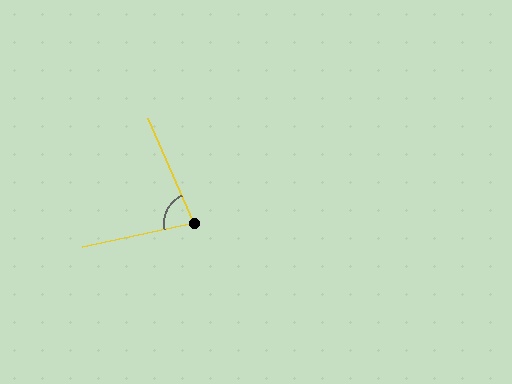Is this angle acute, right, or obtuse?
It is acute.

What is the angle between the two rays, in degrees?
Approximately 78 degrees.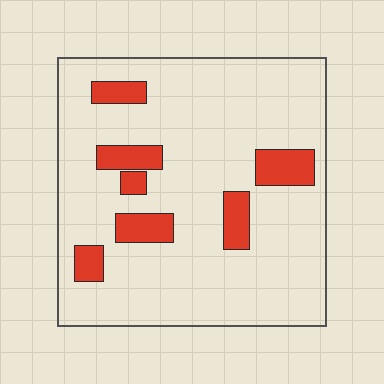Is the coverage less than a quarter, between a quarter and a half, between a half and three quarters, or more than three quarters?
Less than a quarter.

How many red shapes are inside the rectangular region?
7.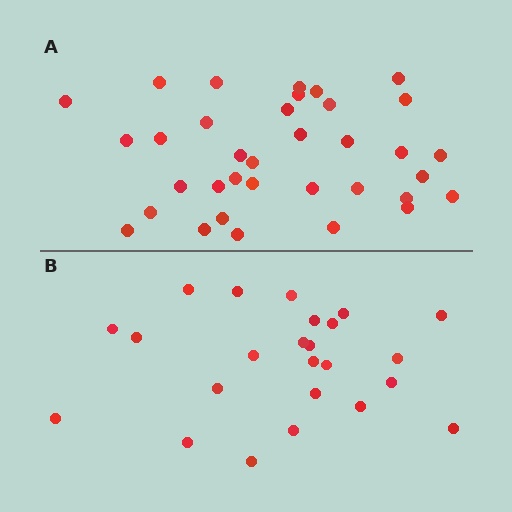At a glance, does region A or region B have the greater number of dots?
Region A (the top region) has more dots.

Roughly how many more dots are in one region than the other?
Region A has roughly 12 or so more dots than region B.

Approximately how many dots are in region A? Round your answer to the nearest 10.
About 40 dots. (The exact count is 35, which rounds to 40.)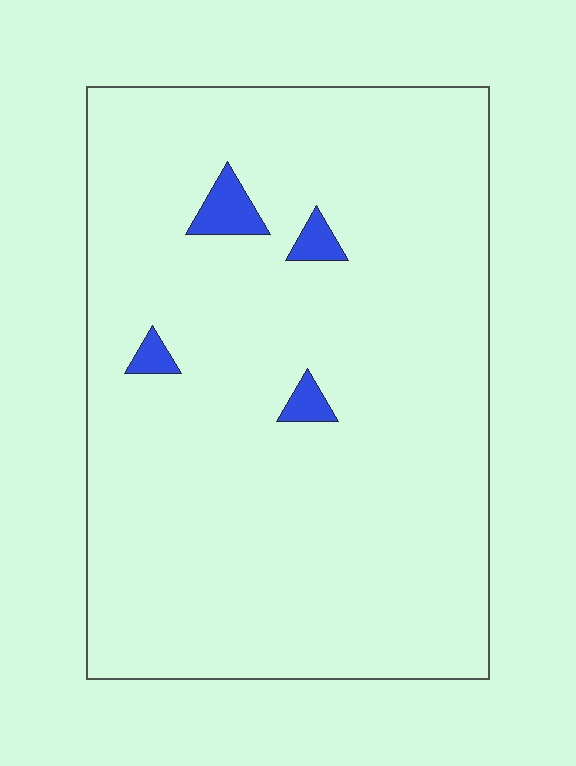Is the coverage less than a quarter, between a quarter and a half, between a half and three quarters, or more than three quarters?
Less than a quarter.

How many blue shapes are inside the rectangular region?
4.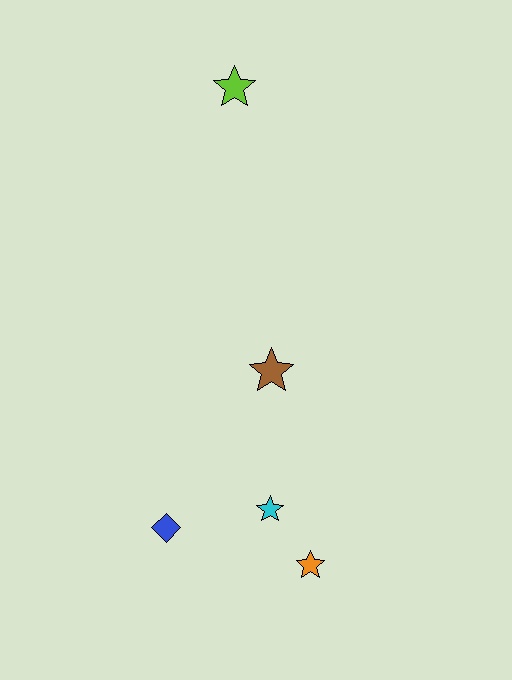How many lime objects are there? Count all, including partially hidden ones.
There is 1 lime object.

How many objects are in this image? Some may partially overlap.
There are 5 objects.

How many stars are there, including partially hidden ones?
There are 4 stars.